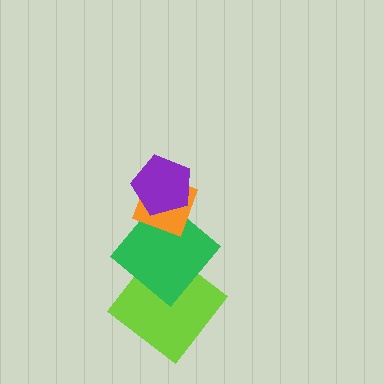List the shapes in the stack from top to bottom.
From top to bottom: the purple pentagon, the orange diamond, the green diamond, the lime diamond.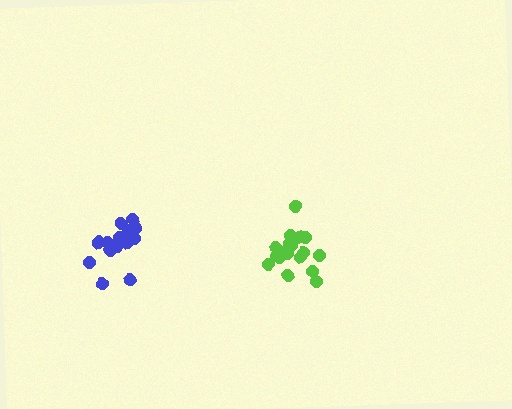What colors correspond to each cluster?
The clusters are colored: blue, lime.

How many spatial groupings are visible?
There are 2 spatial groupings.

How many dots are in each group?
Group 1: 18 dots, Group 2: 19 dots (37 total).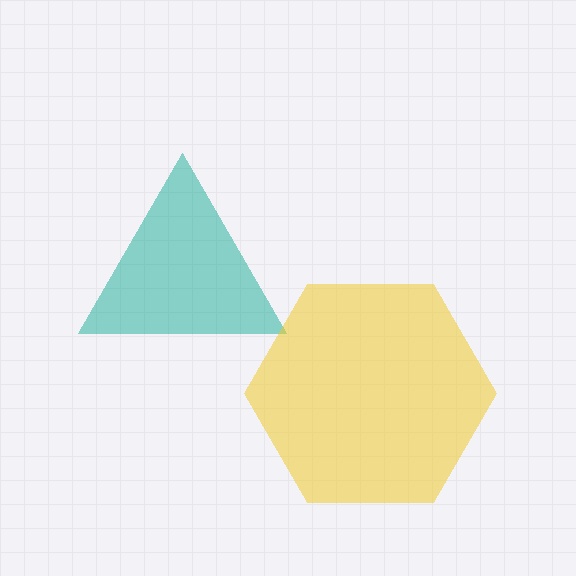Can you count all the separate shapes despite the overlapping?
Yes, there are 2 separate shapes.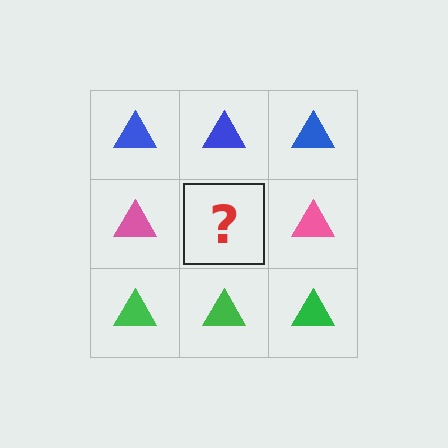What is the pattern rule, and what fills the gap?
The rule is that each row has a consistent color. The gap should be filled with a pink triangle.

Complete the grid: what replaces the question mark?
The question mark should be replaced with a pink triangle.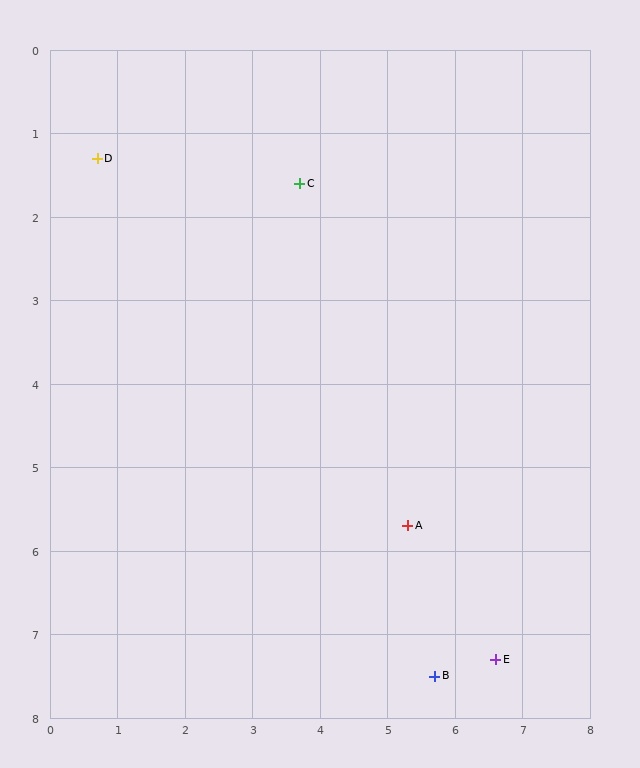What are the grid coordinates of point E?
Point E is at approximately (6.6, 7.3).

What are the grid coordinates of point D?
Point D is at approximately (0.7, 1.3).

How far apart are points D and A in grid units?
Points D and A are about 6.4 grid units apart.